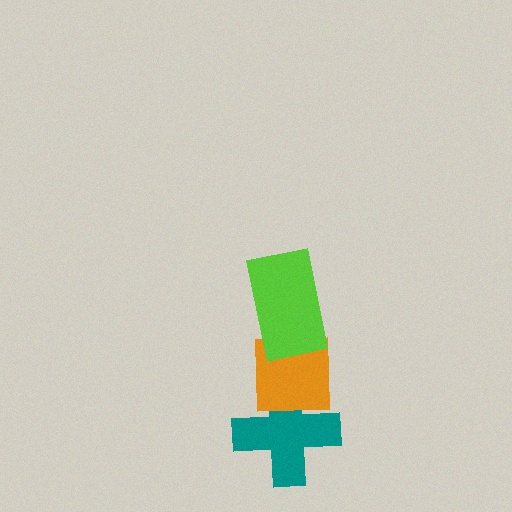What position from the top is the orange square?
The orange square is 2nd from the top.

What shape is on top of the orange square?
The lime rectangle is on top of the orange square.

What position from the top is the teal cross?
The teal cross is 3rd from the top.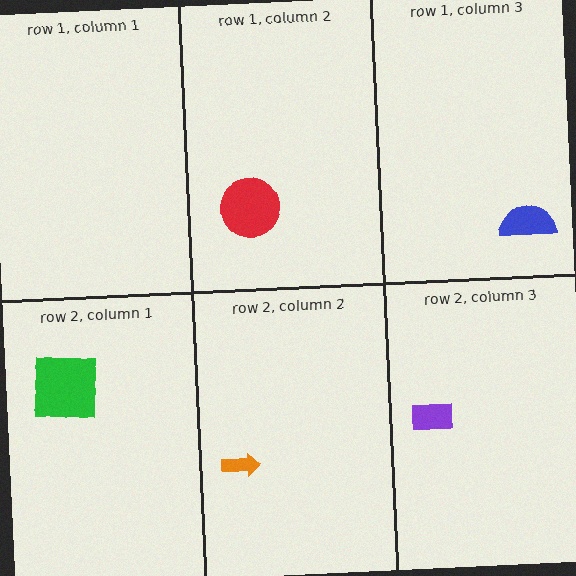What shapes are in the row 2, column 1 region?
The green square.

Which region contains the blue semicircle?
The row 1, column 3 region.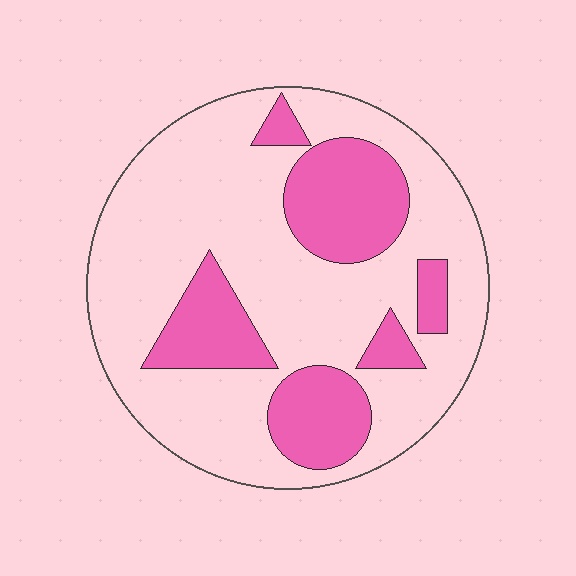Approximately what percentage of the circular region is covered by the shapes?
Approximately 30%.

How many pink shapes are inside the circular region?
6.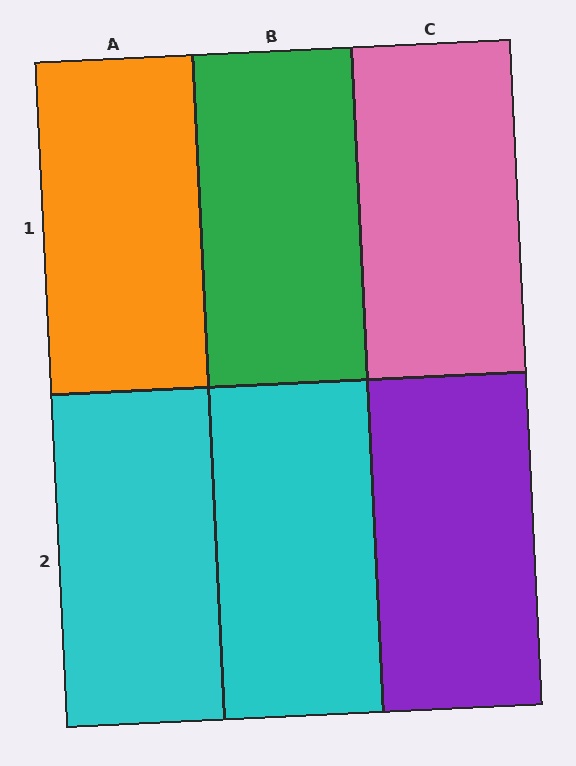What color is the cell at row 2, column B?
Cyan.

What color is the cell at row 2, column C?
Purple.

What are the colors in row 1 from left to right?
Orange, green, pink.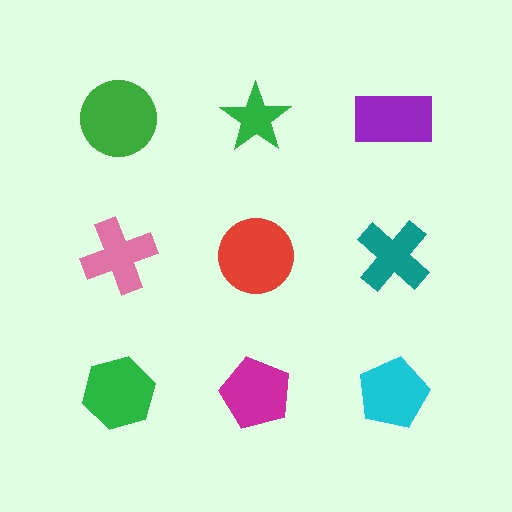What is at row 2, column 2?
A red circle.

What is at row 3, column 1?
A green hexagon.